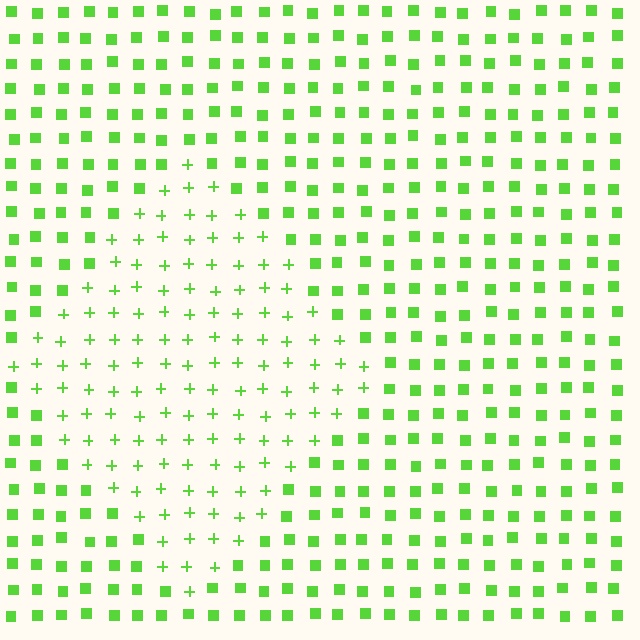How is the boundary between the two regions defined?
The boundary is defined by a change in element shape: plus signs inside vs. squares outside. All elements share the same color and spacing.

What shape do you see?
I see a diamond.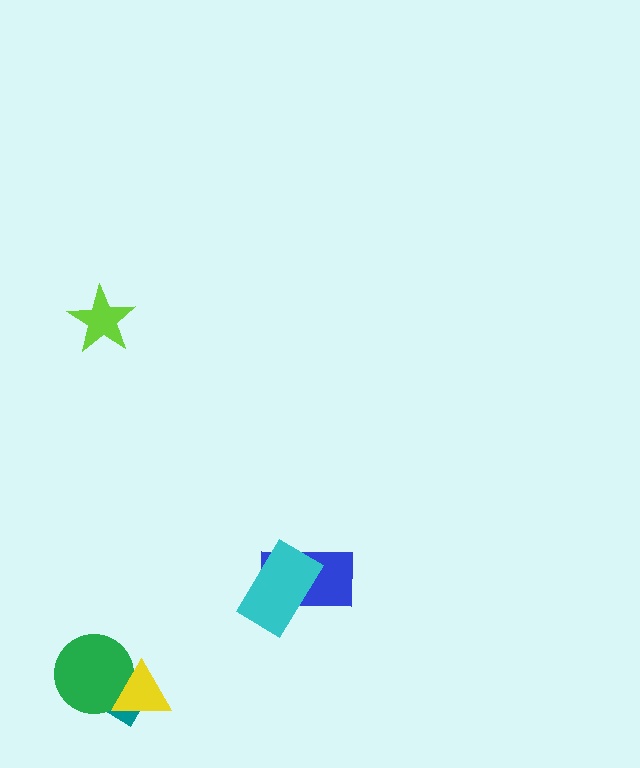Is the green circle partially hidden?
Yes, it is partially covered by another shape.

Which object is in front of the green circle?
The yellow triangle is in front of the green circle.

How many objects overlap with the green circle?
2 objects overlap with the green circle.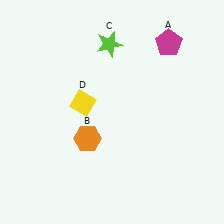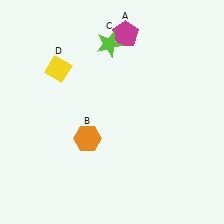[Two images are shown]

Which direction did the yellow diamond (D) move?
The yellow diamond (D) moved up.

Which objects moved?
The objects that moved are: the magenta pentagon (A), the yellow diamond (D).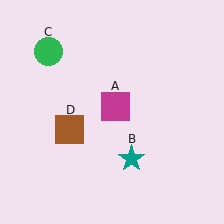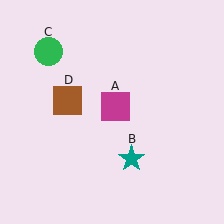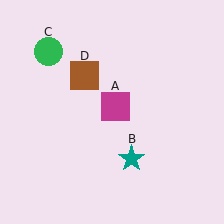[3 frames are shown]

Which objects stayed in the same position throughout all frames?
Magenta square (object A) and teal star (object B) and green circle (object C) remained stationary.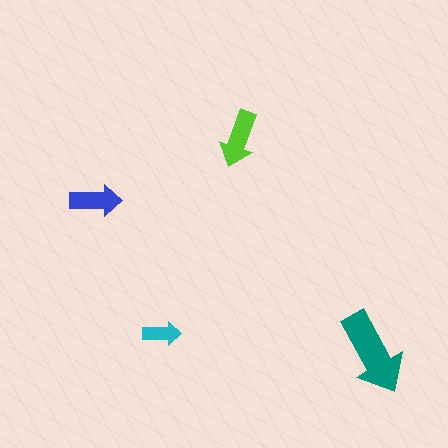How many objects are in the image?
There are 4 objects in the image.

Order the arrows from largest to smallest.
the teal one, the lime one, the blue one, the cyan one.